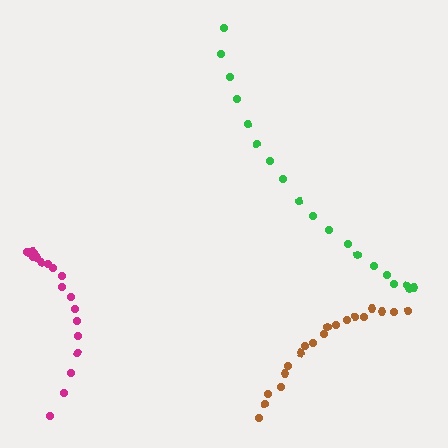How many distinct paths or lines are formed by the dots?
There are 3 distinct paths.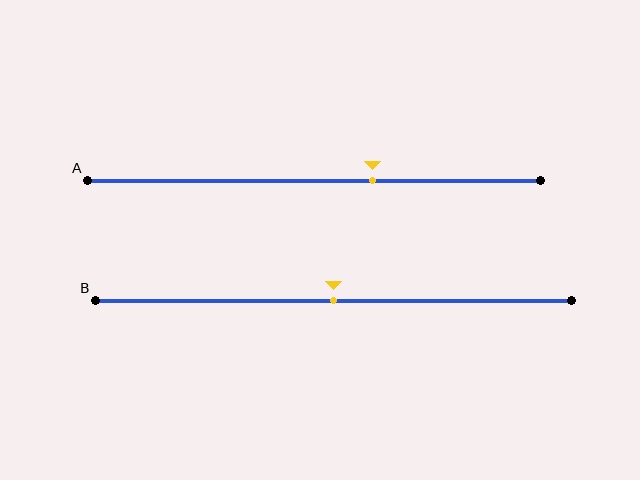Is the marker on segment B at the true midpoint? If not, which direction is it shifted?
Yes, the marker on segment B is at the true midpoint.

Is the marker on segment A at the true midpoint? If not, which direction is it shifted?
No, the marker on segment A is shifted to the right by about 13% of the segment length.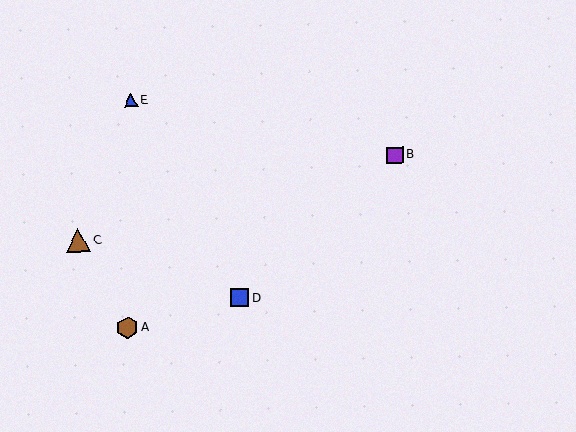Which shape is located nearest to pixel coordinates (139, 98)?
The blue triangle (labeled E) at (131, 101) is nearest to that location.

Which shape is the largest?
The brown triangle (labeled C) is the largest.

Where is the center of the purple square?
The center of the purple square is at (395, 155).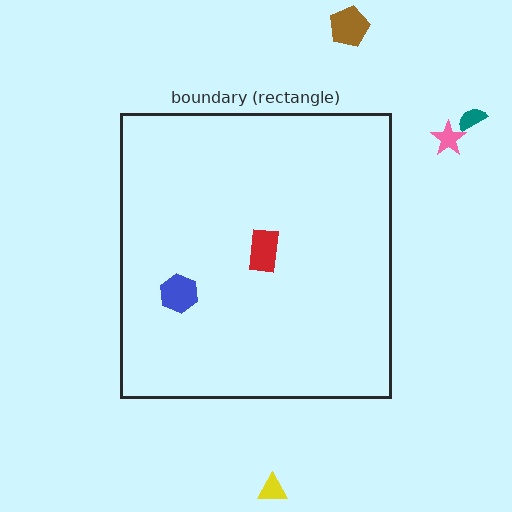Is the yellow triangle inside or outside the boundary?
Outside.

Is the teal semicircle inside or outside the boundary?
Outside.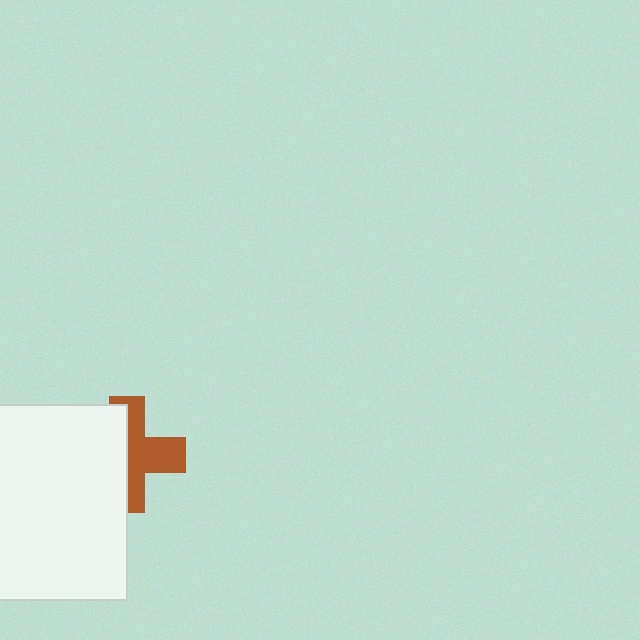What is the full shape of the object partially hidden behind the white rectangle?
The partially hidden object is a brown cross.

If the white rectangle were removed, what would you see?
You would see the complete brown cross.